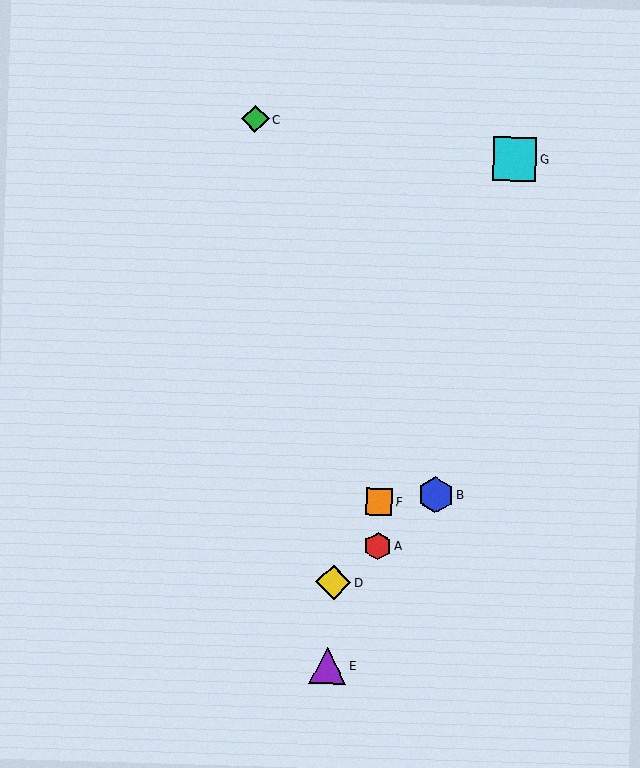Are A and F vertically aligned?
Yes, both are at x≈378.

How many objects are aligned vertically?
2 objects (A, F) are aligned vertically.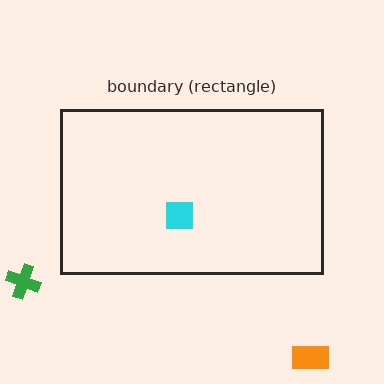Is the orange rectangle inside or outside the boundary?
Outside.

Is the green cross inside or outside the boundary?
Outside.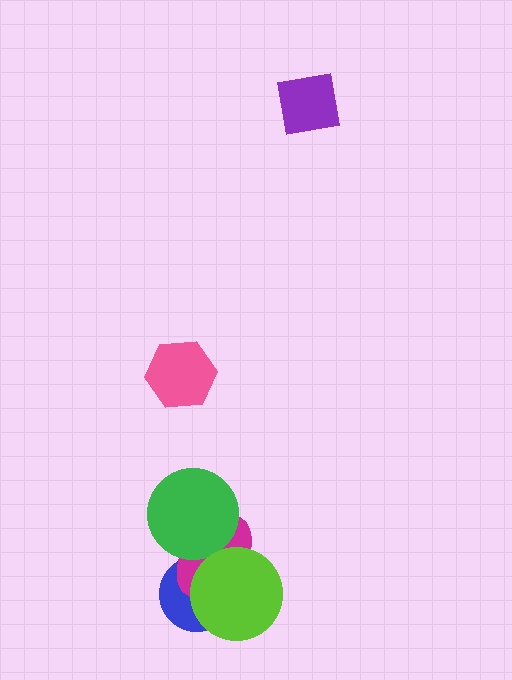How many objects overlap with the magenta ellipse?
3 objects overlap with the magenta ellipse.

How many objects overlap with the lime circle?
2 objects overlap with the lime circle.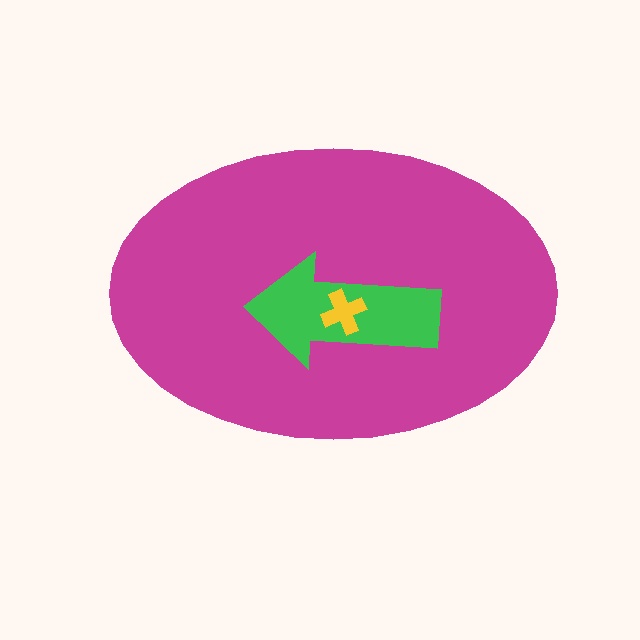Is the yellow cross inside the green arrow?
Yes.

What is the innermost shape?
The yellow cross.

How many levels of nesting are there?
3.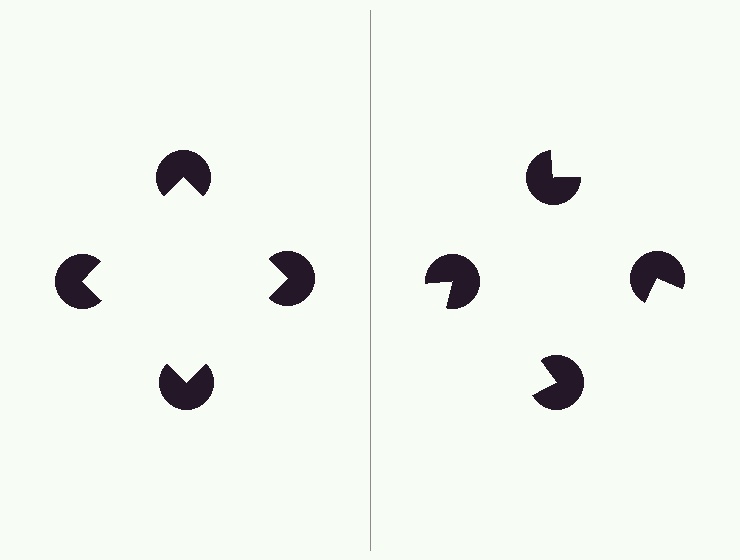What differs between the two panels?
The pac-man discs are positioned identically on both sides; only the wedge orientations differ. On the left they align to a square; on the right they are misaligned.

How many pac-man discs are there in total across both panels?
8 — 4 on each side.